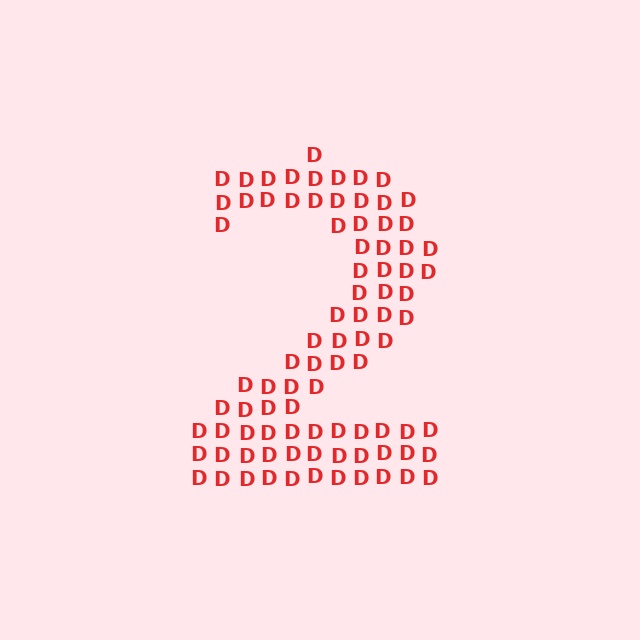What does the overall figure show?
The overall figure shows the digit 2.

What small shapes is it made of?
It is made of small letter D's.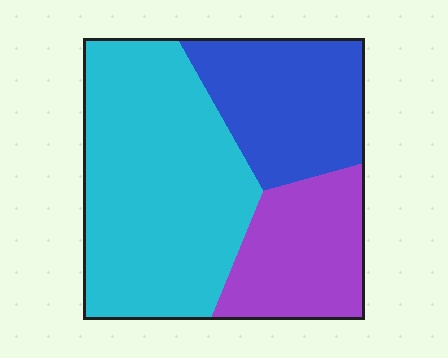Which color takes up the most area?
Cyan, at roughly 50%.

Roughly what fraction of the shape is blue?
Blue covers 26% of the shape.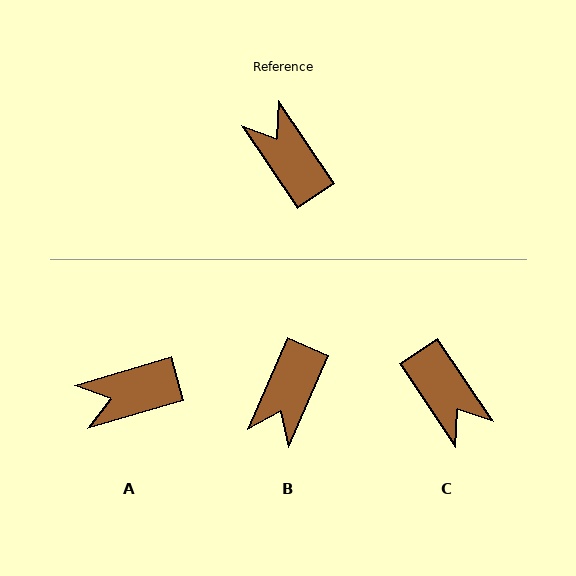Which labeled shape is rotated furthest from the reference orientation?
C, about 180 degrees away.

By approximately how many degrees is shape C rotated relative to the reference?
Approximately 180 degrees counter-clockwise.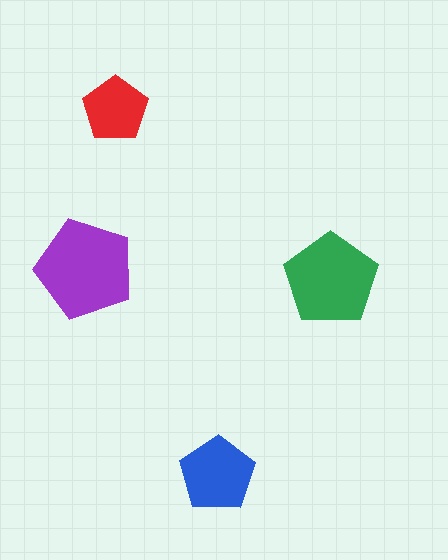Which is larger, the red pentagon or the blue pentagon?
The blue one.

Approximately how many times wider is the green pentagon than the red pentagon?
About 1.5 times wider.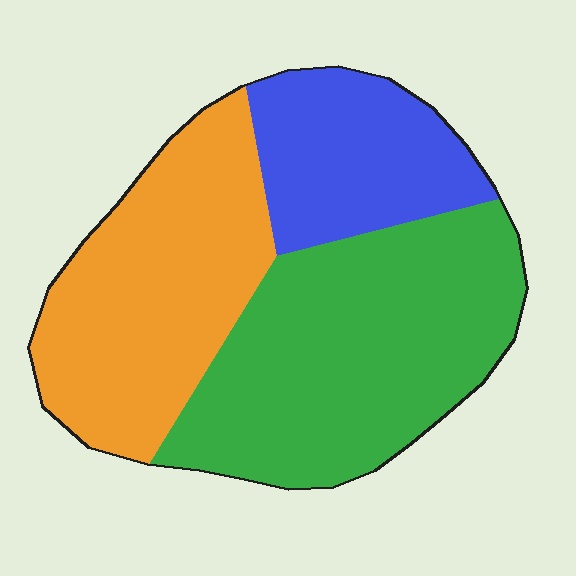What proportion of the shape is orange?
Orange covers around 35% of the shape.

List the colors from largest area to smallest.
From largest to smallest: green, orange, blue.